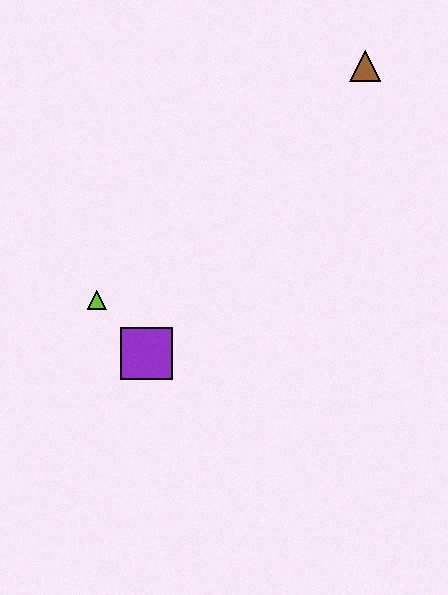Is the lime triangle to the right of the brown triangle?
No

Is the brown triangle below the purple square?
No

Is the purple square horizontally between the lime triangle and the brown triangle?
Yes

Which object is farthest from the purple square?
The brown triangle is farthest from the purple square.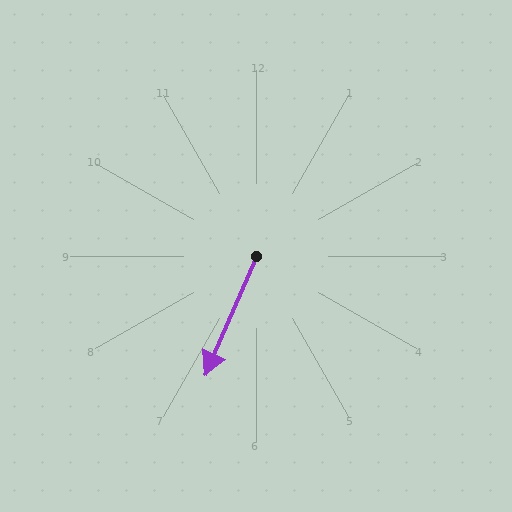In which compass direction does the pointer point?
Southwest.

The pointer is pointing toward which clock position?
Roughly 7 o'clock.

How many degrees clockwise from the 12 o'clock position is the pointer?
Approximately 203 degrees.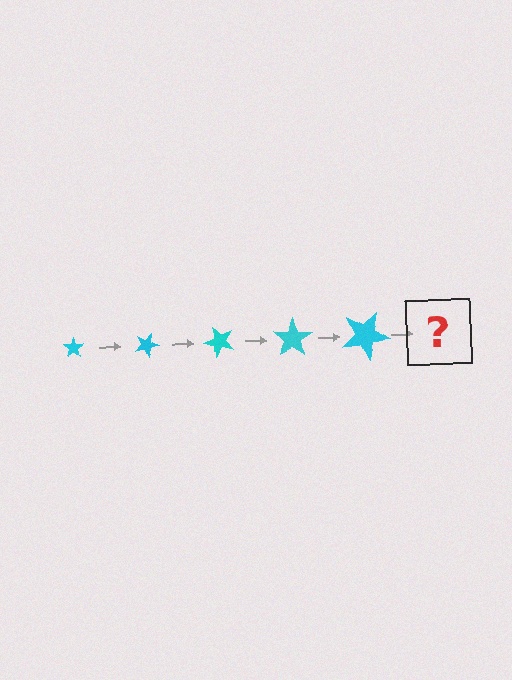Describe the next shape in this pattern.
It should be a star, larger than the previous one and rotated 125 degrees from the start.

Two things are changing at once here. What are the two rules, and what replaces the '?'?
The two rules are that the star grows larger each step and it rotates 25 degrees each step. The '?' should be a star, larger than the previous one and rotated 125 degrees from the start.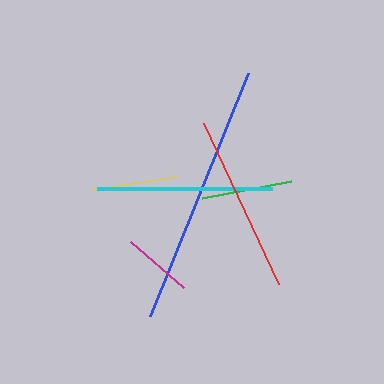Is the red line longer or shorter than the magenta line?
The red line is longer than the magenta line.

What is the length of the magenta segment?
The magenta segment is approximately 71 pixels long.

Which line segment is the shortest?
The magenta line is the shortest at approximately 71 pixels.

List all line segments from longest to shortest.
From longest to shortest: blue, red, cyan, green, yellow, magenta.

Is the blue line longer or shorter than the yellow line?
The blue line is longer than the yellow line.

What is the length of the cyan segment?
The cyan segment is approximately 175 pixels long.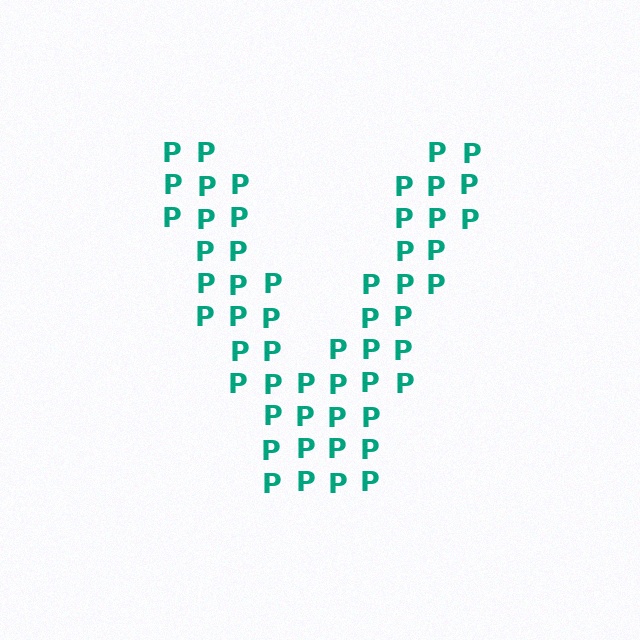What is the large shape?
The large shape is the letter V.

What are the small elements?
The small elements are letter P's.